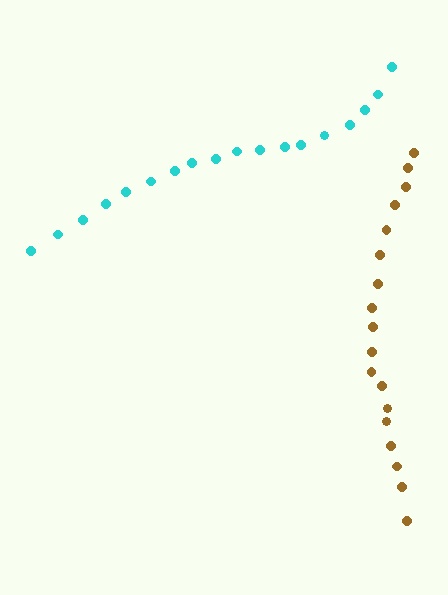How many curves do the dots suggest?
There are 2 distinct paths.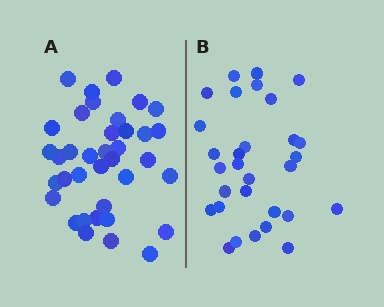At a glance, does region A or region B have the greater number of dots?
Region A (the left region) has more dots.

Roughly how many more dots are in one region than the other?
Region A has roughly 8 or so more dots than region B.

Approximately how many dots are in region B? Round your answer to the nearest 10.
About 30 dots.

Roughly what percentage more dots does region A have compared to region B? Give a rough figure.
About 25% more.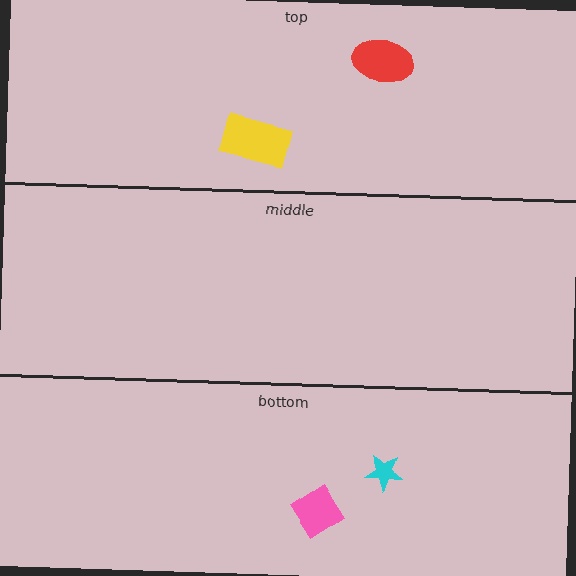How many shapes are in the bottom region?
2.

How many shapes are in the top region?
2.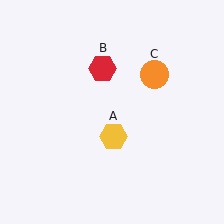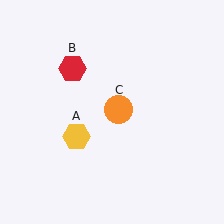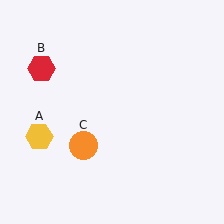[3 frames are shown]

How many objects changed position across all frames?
3 objects changed position: yellow hexagon (object A), red hexagon (object B), orange circle (object C).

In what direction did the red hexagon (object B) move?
The red hexagon (object B) moved left.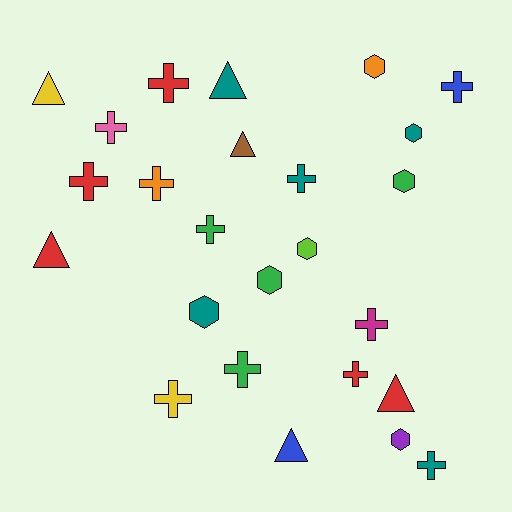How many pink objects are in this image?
There is 1 pink object.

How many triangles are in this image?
There are 6 triangles.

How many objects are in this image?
There are 25 objects.